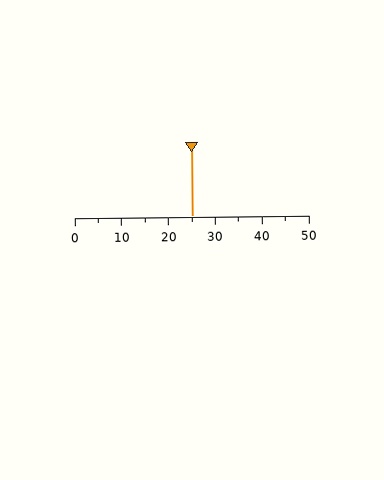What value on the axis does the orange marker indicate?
The marker indicates approximately 25.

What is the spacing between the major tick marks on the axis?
The major ticks are spaced 10 apart.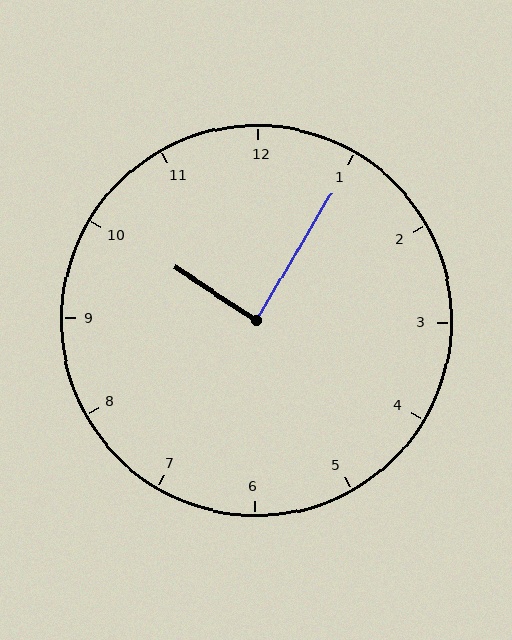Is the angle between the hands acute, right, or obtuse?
It is right.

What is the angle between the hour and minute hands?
Approximately 88 degrees.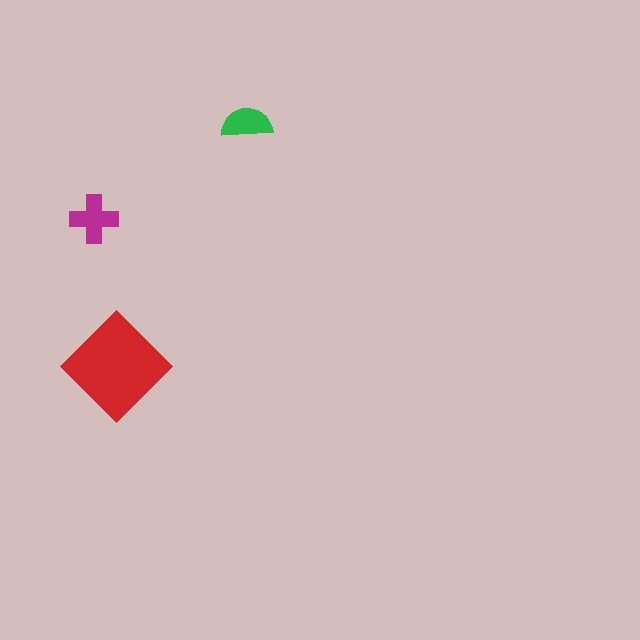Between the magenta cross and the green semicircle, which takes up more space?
The magenta cross.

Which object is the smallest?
The green semicircle.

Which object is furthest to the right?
The green semicircle is rightmost.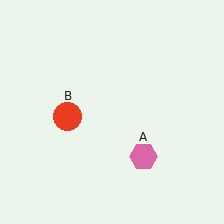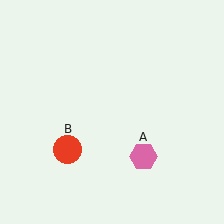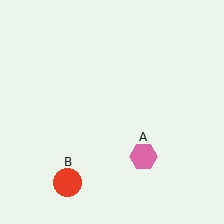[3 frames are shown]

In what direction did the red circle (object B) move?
The red circle (object B) moved down.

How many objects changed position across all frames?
1 object changed position: red circle (object B).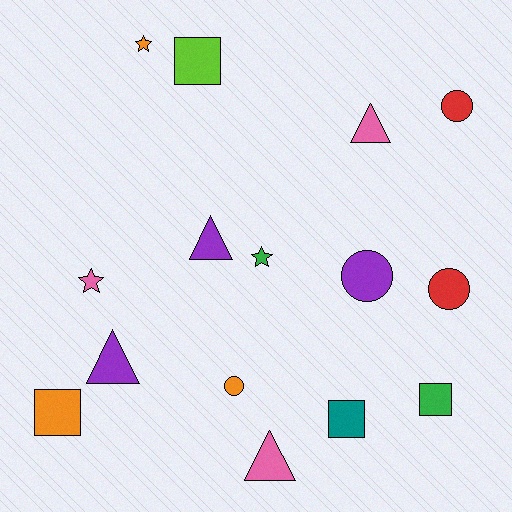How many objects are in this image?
There are 15 objects.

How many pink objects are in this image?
There are 3 pink objects.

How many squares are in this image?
There are 4 squares.